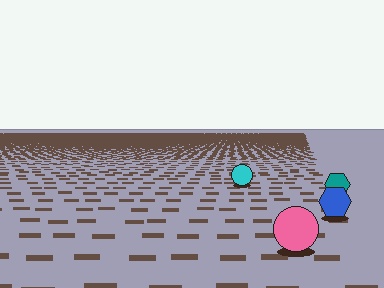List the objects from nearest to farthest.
From nearest to farthest: the pink circle, the blue hexagon, the teal hexagon, the cyan circle.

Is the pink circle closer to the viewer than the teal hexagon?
Yes. The pink circle is closer — you can tell from the texture gradient: the ground texture is coarser near it.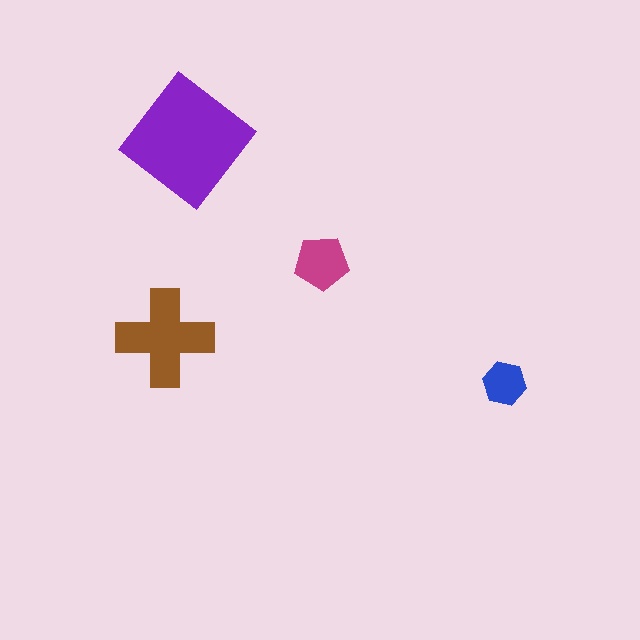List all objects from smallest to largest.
The blue hexagon, the magenta pentagon, the brown cross, the purple diamond.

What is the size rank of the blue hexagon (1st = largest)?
4th.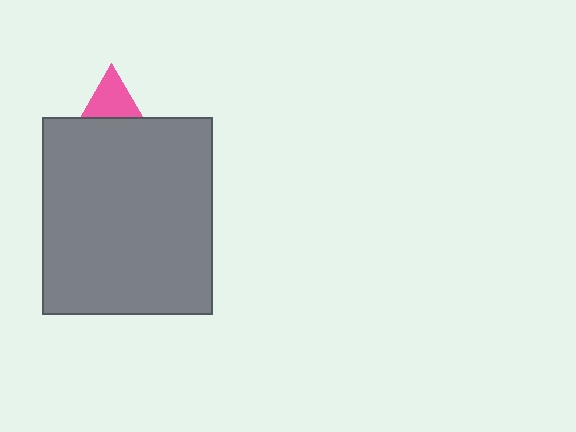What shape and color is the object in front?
The object in front is a gray rectangle.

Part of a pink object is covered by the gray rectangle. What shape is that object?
It is a triangle.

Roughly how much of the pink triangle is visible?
A small part of it is visible (roughly 42%).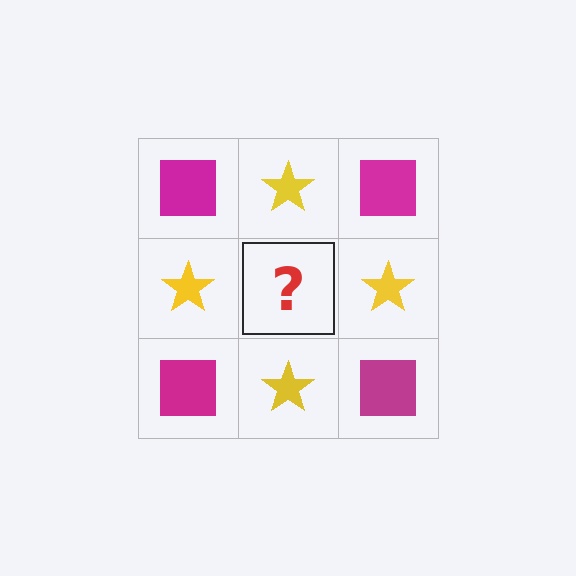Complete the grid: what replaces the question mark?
The question mark should be replaced with a magenta square.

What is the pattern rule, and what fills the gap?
The rule is that it alternates magenta square and yellow star in a checkerboard pattern. The gap should be filled with a magenta square.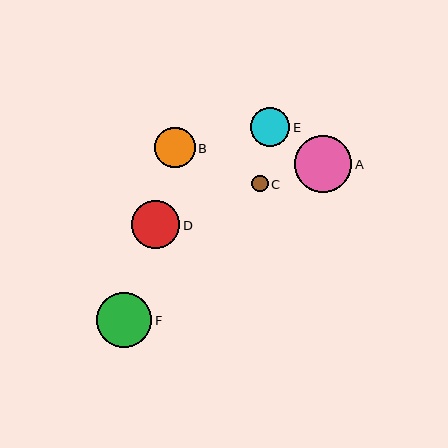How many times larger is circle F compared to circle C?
Circle F is approximately 3.4 times the size of circle C.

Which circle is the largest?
Circle A is the largest with a size of approximately 58 pixels.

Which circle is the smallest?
Circle C is the smallest with a size of approximately 16 pixels.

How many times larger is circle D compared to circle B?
Circle D is approximately 1.2 times the size of circle B.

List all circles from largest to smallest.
From largest to smallest: A, F, D, B, E, C.